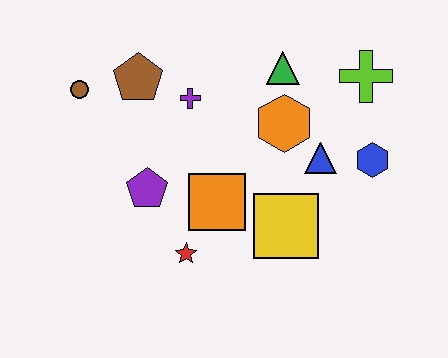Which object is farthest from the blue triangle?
The brown circle is farthest from the blue triangle.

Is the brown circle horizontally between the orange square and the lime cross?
No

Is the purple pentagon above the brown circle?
No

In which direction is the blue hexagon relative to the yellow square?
The blue hexagon is to the right of the yellow square.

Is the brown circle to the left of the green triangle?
Yes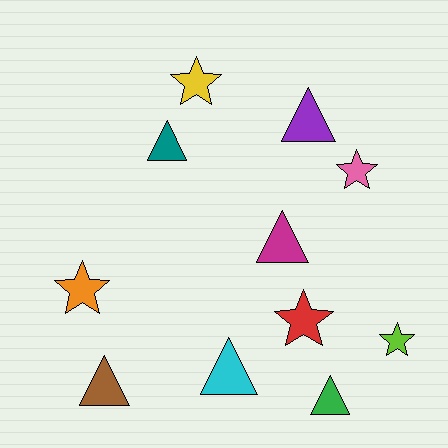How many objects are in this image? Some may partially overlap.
There are 11 objects.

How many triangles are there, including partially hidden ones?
There are 6 triangles.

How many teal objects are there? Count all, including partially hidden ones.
There is 1 teal object.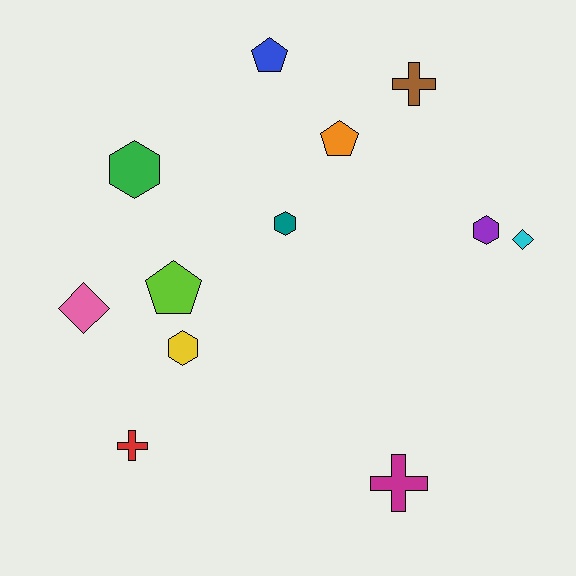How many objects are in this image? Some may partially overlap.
There are 12 objects.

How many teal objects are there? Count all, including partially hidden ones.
There is 1 teal object.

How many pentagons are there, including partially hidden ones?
There are 3 pentagons.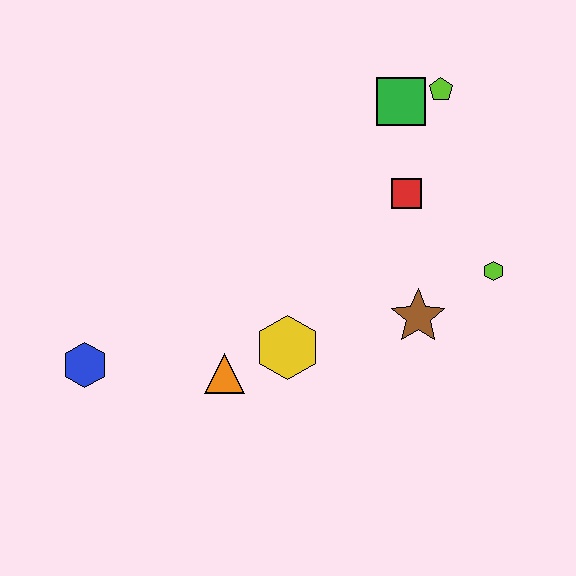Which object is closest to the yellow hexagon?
The orange triangle is closest to the yellow hexagon.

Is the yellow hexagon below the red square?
Yes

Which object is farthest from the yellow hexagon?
The lime pentagon is farthest from the yellow hexagon.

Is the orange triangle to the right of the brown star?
No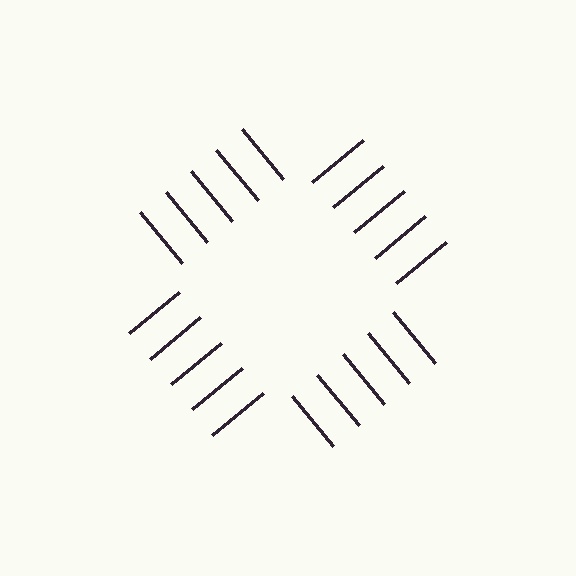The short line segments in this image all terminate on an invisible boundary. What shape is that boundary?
An illusory square — the line segments terminate on its edges but no continuous stroke is drawn.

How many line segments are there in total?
20 — 5 along each of the 4 edges.